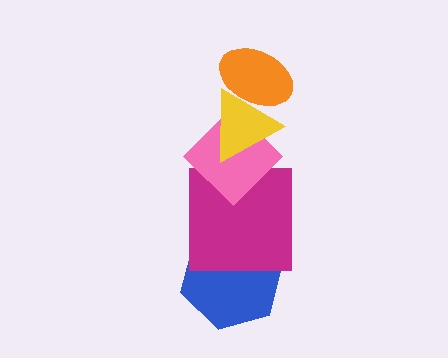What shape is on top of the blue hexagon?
The magenta square is on top of the blue hexagon.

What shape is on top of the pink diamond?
The yellow triangle is on top of the pink diamond.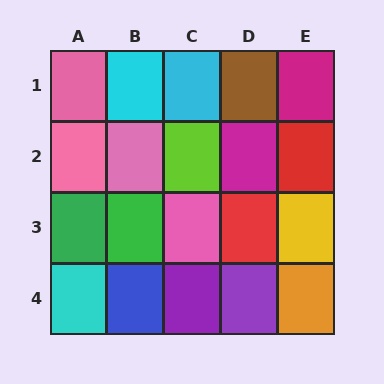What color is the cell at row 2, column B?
Pink.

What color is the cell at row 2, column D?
Magenta.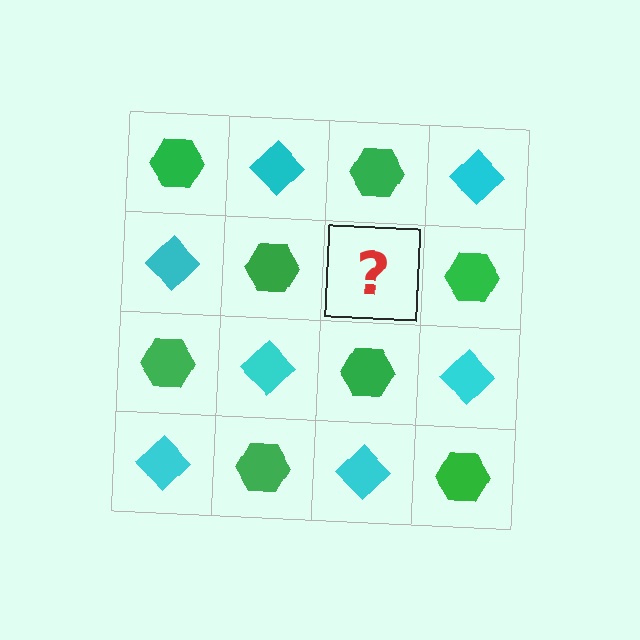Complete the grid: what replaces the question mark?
The question mark should be replaced with a cyan diamond.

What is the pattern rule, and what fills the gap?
The rule is that it alternates green hexagon and cyan diamond in a checkerboard pattern. The gap should be filled with a cyan diamond.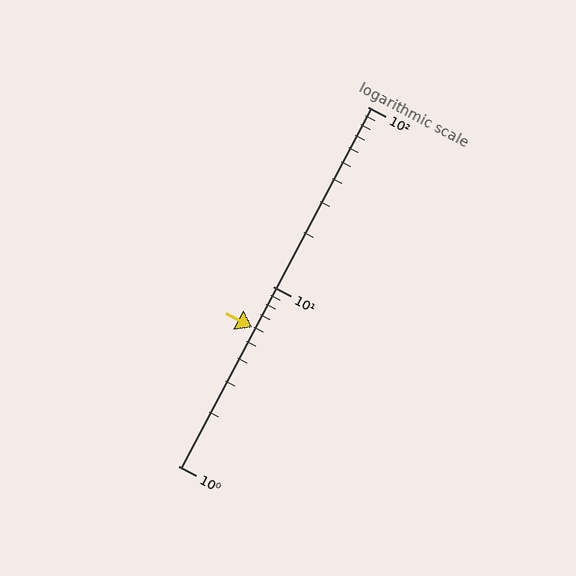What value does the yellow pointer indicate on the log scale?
The pointer indicates approximately 5.9.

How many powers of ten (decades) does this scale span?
The scale spans 2 decades, from 1 to 100.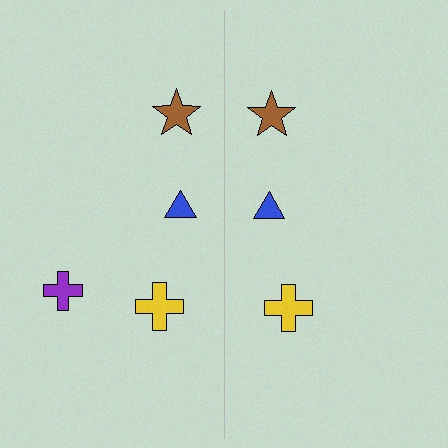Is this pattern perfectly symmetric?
No, the pattern is not perfectly symmetric. A purple cross is missing from the right side.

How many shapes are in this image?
There are 7 shapes in this image.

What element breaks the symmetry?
A purple cross is missing from the right side.